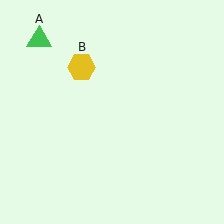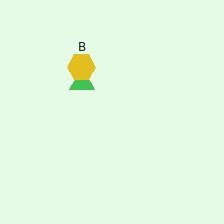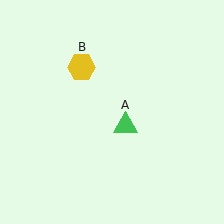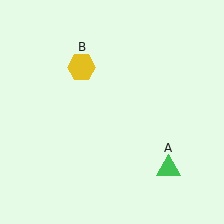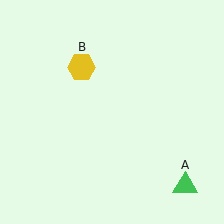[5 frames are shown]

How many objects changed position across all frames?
1 object changed position: green triangle (object A).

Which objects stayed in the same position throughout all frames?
Yellow hexagon (object B) remained stationary.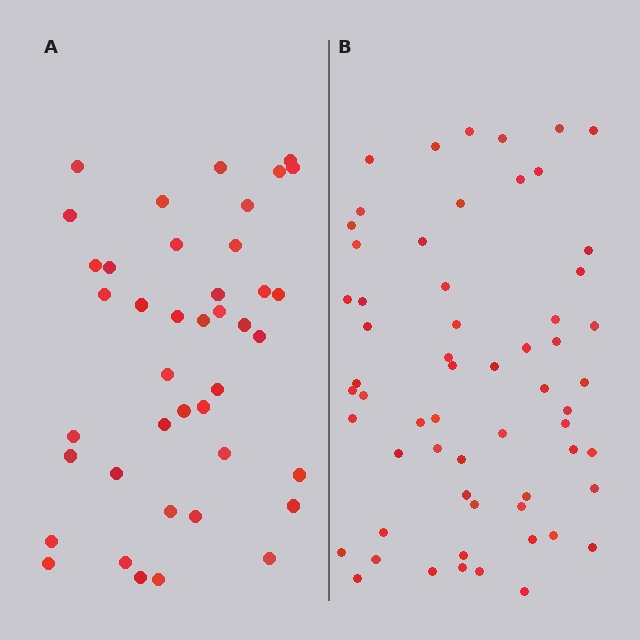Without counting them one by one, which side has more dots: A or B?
Region B (the right region) has more dots.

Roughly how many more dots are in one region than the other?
Region B has approximately 20 more dots than region A.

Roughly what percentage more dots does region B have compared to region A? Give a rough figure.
About 45% more.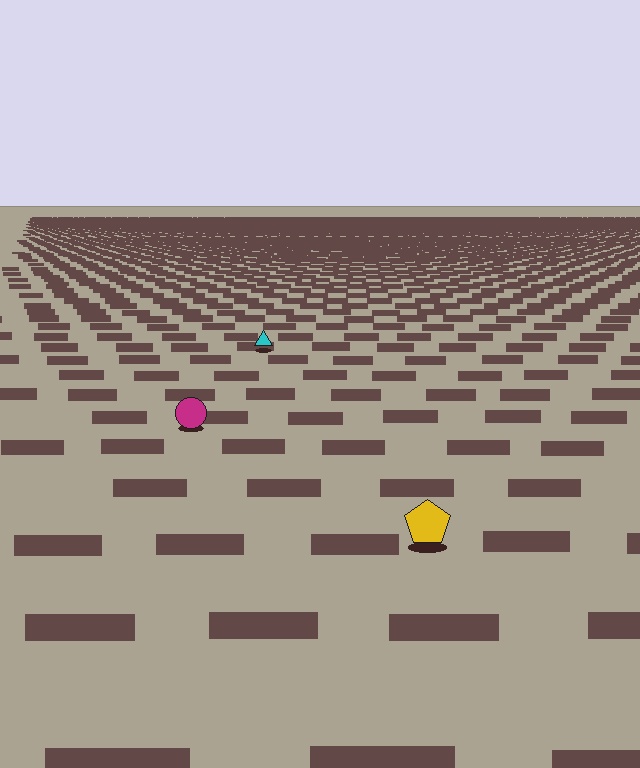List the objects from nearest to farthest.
From nearest to farthest: the yellow pentagon, the magenta circle, the cyan triangle.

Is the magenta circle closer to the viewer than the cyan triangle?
Yes. The magenta circle is closer — you can tell from the texture gradient: the ground texture is coarser near it.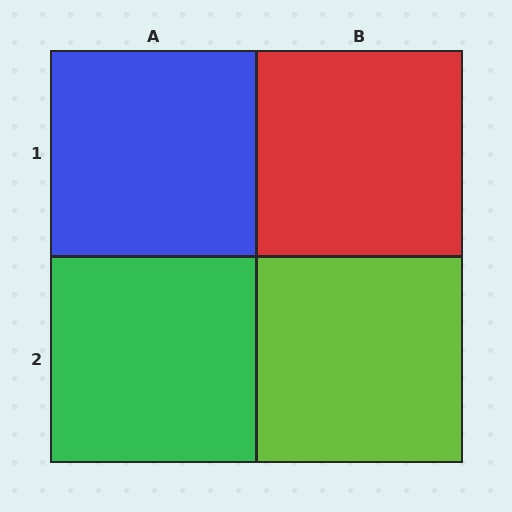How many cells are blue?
1 cell is blue.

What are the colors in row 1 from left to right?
Blue, red.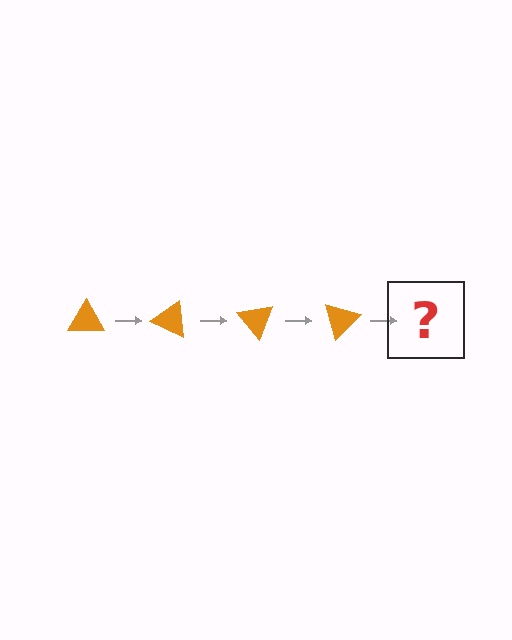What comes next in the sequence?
The next element should be an orange triangle rotated 100 degrees.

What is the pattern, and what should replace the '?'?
The pattern is that the triangle rotates 25 degrees each step. The '?' should be an orange triangle rotated 100 degrees.